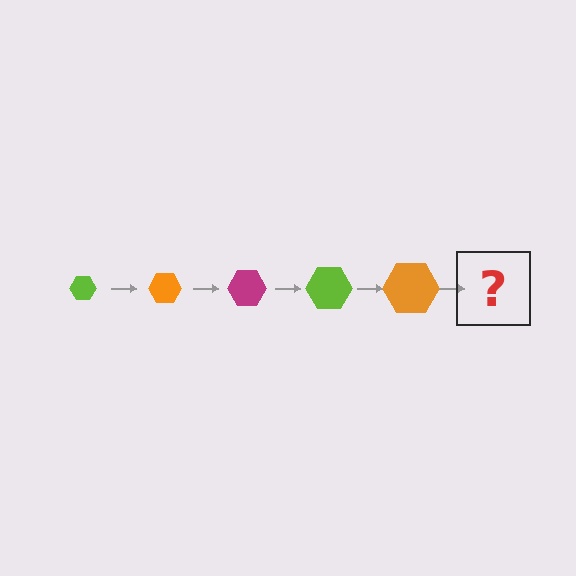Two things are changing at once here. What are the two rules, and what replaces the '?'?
The two rules are that the hexagon grows larger each step and the color cycles through lime, orange, and magenta. The '?' should be a magenta hexagon, larger than the previous one.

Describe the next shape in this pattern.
It should be a magenta hexagon, larger than the previous one.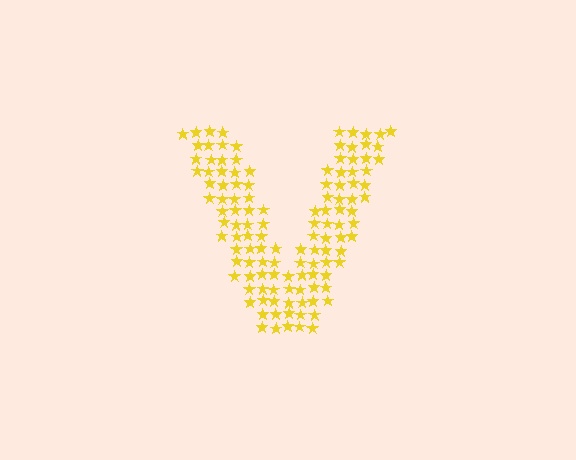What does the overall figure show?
The overall figure shows the letter V.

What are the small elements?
The small elements are stars.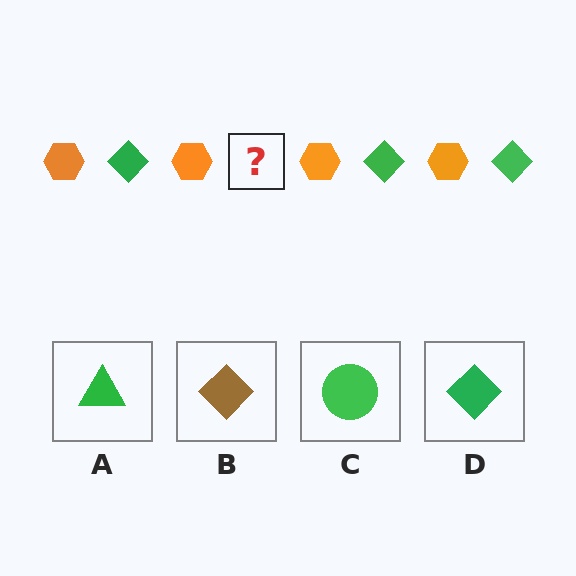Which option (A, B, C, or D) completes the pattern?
D.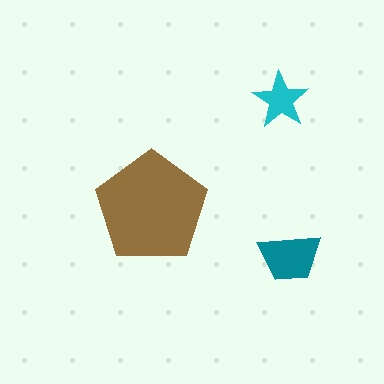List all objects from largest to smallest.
The brown pentagon, the teal trapezoid, the cyan star.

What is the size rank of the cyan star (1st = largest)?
3rd.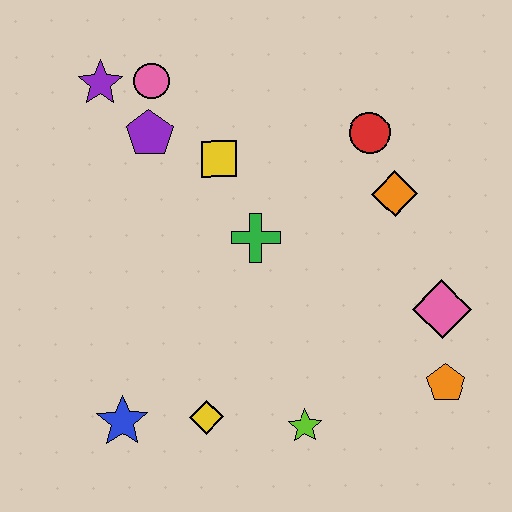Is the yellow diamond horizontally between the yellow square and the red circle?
No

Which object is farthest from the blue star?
The red circle is farthest from the blue star.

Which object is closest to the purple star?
The pink circle is closest to the purple star.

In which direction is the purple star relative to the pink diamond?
The purple star is to the left of the pink diamond.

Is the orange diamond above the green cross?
Yes